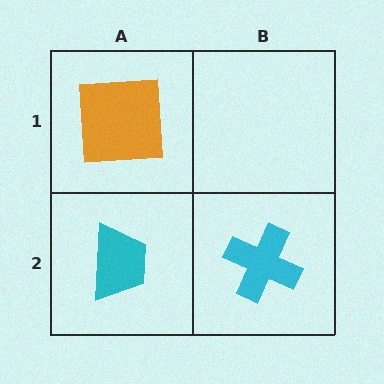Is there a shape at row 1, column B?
No, that cell is empty.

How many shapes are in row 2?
2 shapes.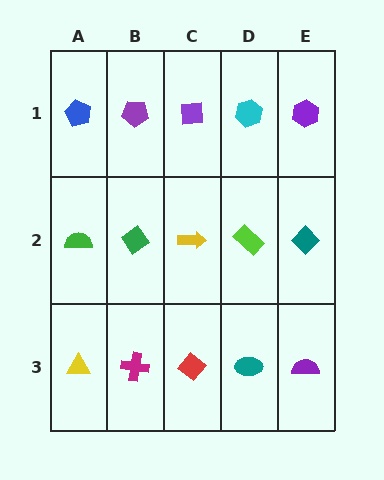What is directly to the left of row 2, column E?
A lime rectangle.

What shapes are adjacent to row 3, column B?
A green diamond (row 2, column B), a yellow triangle (row 3, column A), a red diamond (row 3, column C).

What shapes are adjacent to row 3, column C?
A yellow arrow (row 2, column C), a magenta cross (row 3, column B), a teal ellipse (row 3, column D).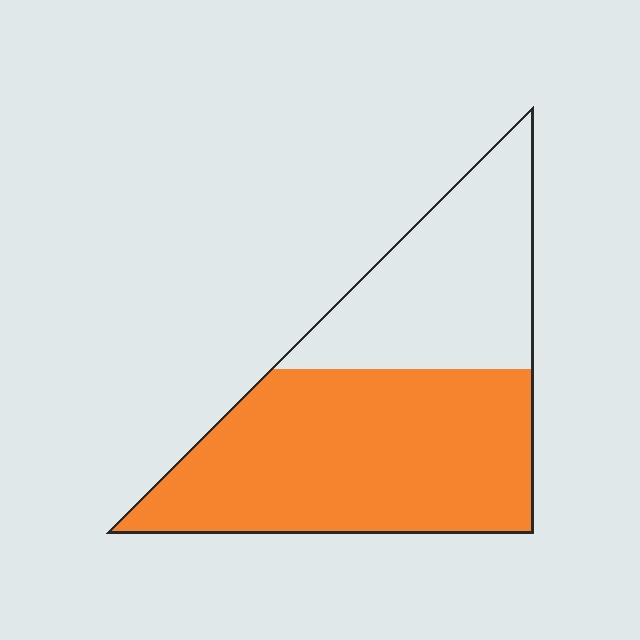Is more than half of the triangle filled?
Yes.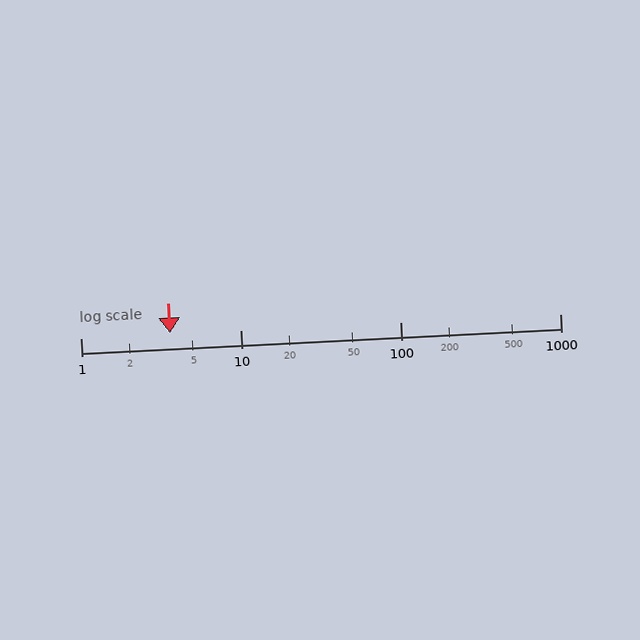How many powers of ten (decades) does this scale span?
The scale spans 3 decades, from 1 to 1000.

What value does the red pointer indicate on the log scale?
The pointer indicates approximately 3.6.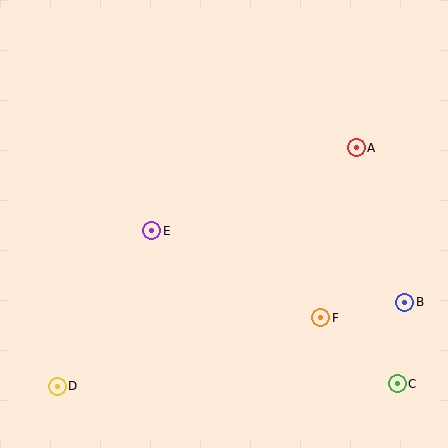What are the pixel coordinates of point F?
Point F is at (321, 318).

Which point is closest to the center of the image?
Point E at (152, 231) is closest to the center.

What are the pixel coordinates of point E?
Point E is at (152, 231).